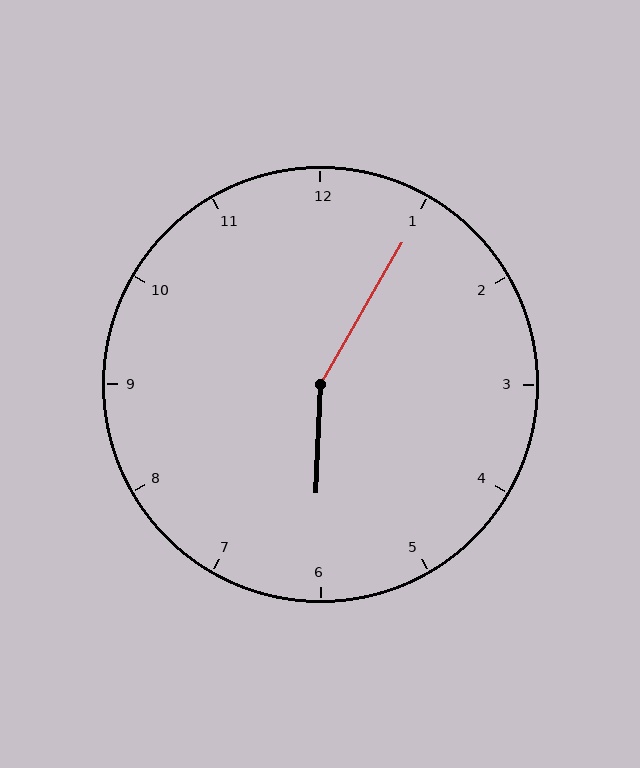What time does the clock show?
6:05.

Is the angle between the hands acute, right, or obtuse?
It is obtuse.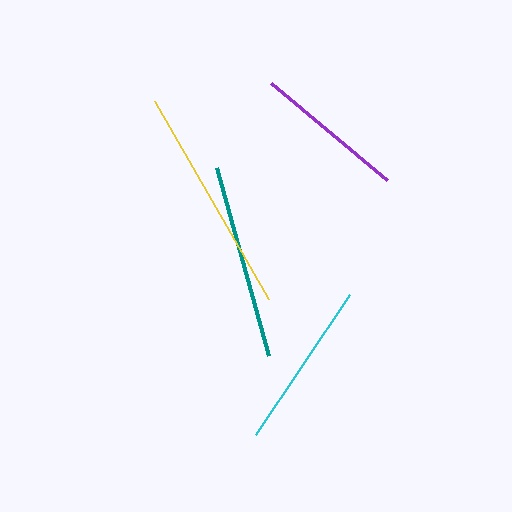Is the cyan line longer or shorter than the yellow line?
The yellow line is longer than the cyan line.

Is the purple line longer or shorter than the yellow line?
The yellow line is longer than the purple line.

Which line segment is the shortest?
The purple line is the shortest at approximately 151 pixels.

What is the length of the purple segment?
The purple segment is approximately 151 pixels long.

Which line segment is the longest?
The yellow line is the longest at approximately 228 pixels.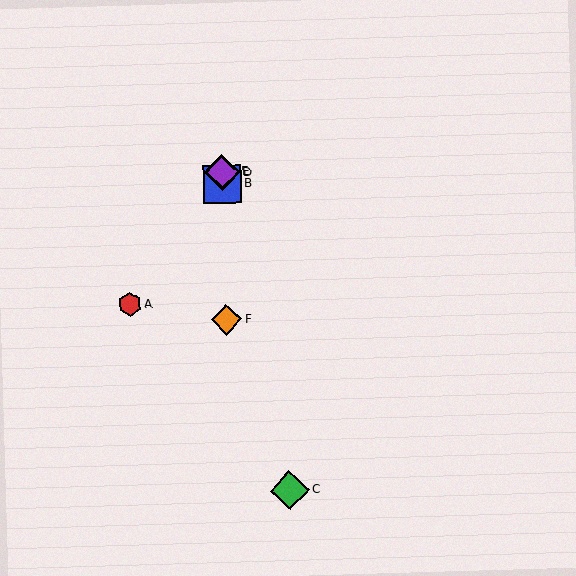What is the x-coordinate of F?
Object F is at x≈226.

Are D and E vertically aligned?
Yes, both are at x≈222.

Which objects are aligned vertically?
Objects B, D, E, F are aligned vertically.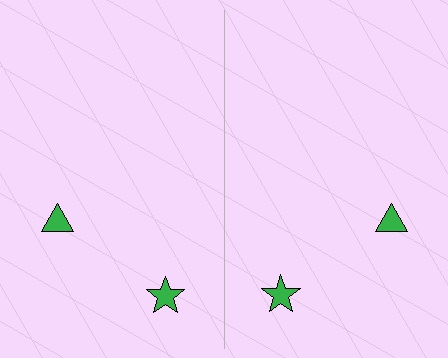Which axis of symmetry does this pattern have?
The pattern has a vertical axis of symmetry running through the center of the image.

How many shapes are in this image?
There are 4 shapes in this image.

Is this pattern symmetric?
Yes, this pattern has bilateral (reflection) symmetry.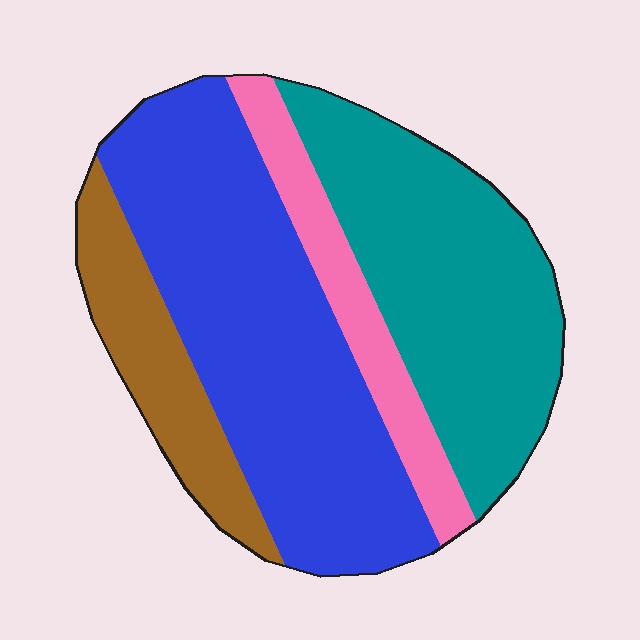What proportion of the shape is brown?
Brown takes up about one eighth (1/8) of the shape.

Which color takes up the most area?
Blue, at roughly 40%.